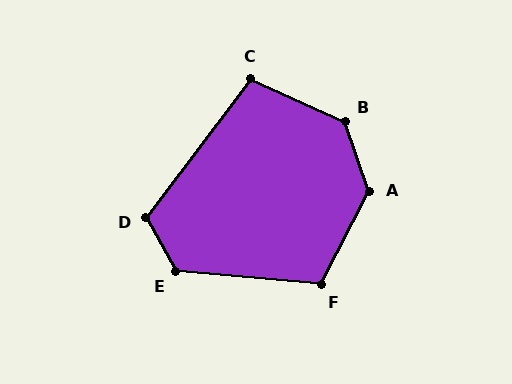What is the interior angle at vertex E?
Approximately 124 degrees (obtuse).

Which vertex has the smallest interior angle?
C, at approximately 103 degrees.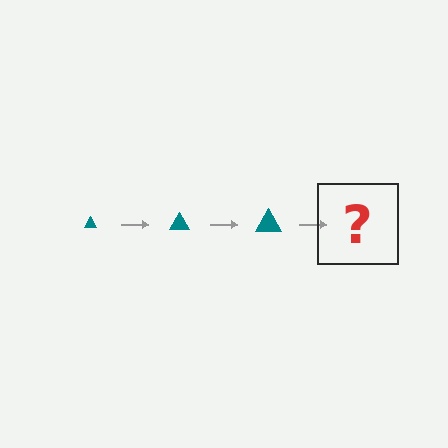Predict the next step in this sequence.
The next step is a teal triangle, larger than the previous one.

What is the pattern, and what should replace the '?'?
The pattern is that the triangle gets progressively larger each step. The '?' should be a teal triangle, larger than the previous one.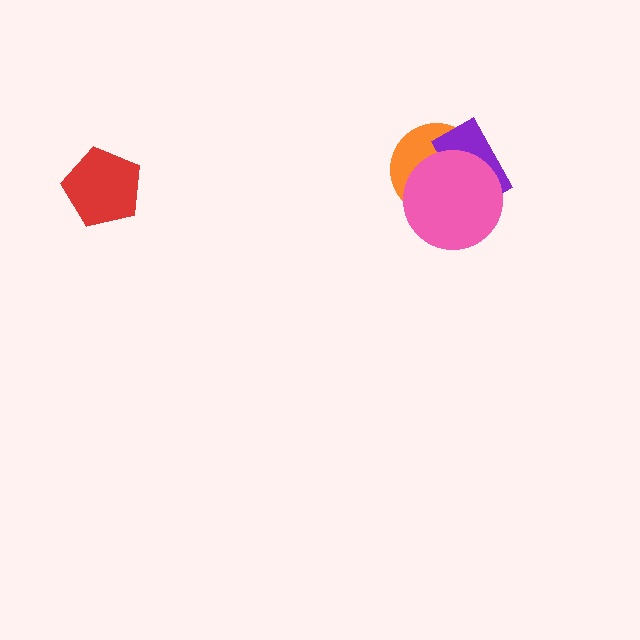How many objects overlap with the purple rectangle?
2 objects overlap with the purple rectangle.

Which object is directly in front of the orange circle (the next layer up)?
The purple rectangle is directly in front of the orange circle.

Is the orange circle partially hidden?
Yes, it is partially covered by another shape.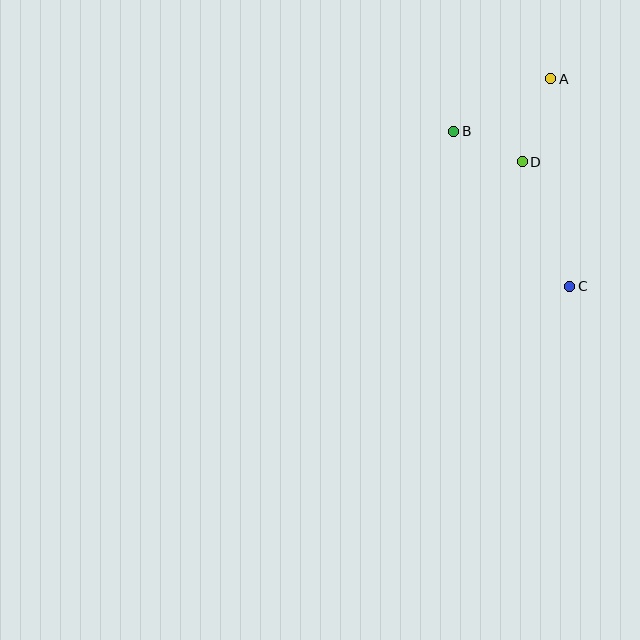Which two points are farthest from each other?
Points A and C are farthest from each other.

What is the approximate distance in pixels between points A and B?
The distance between A and B is approximately 110 pixels.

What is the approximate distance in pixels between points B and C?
The distance between B and C is approximately 194 pixels.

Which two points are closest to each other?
Points B and D are closest to each other.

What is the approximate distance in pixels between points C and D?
The distance between C and D is approximately 133 pixels.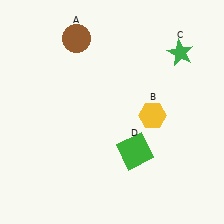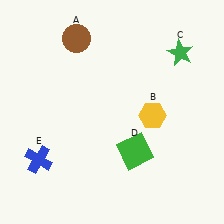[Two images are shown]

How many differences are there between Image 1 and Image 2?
There is 1 difference between the two images.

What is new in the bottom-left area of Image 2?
A blue cross (E) was added in the bottom-left area of Image 2.